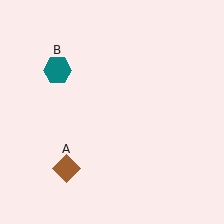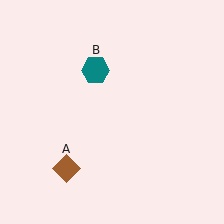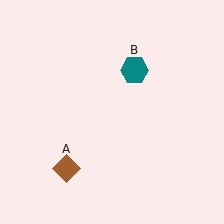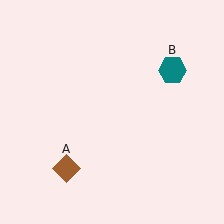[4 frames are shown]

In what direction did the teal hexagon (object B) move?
The teal hexagon (object B) moved right.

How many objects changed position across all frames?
1 object changed position: teal hexagon (object B).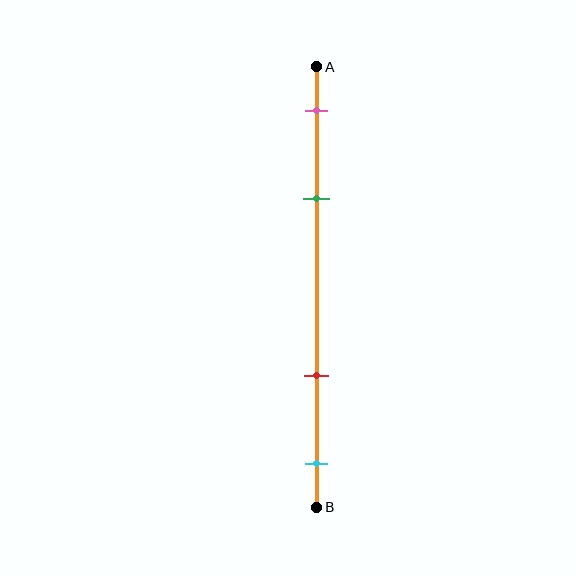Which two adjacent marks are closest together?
The pink and green marks are the closest adjacent pair.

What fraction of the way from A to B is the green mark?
The green mark is approximately 30% (0.3) of the way from A to B.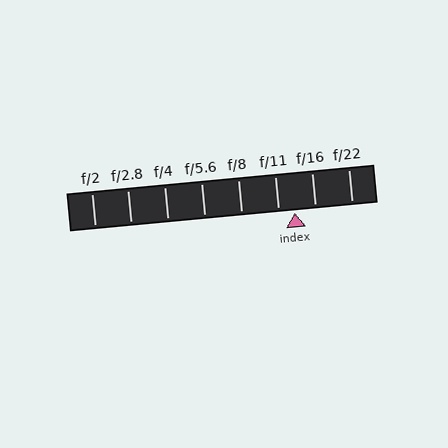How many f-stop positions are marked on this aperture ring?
There are 8 f-stop positions marked.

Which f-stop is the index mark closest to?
The index mark is closest to f/11.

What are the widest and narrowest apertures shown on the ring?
The widest aperture shown is f/2 and the narrowest is f/22.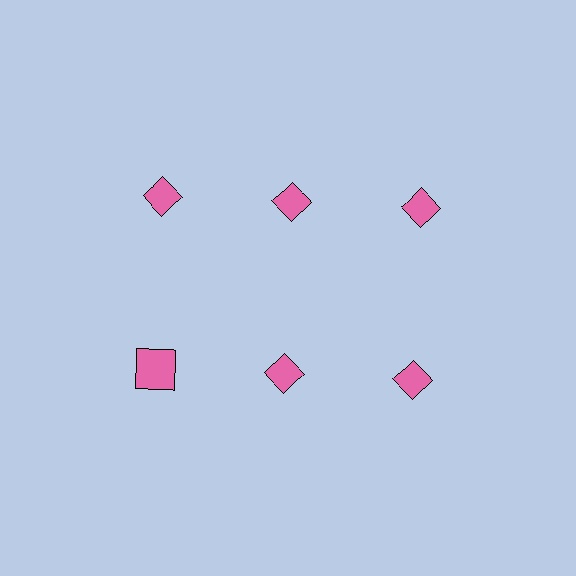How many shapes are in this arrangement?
There are 6 shapes arranged in a grid pattern.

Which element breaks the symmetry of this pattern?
The pink square in the second row, leftmost column breaks the symmetry. All other shapes are pink diamonds.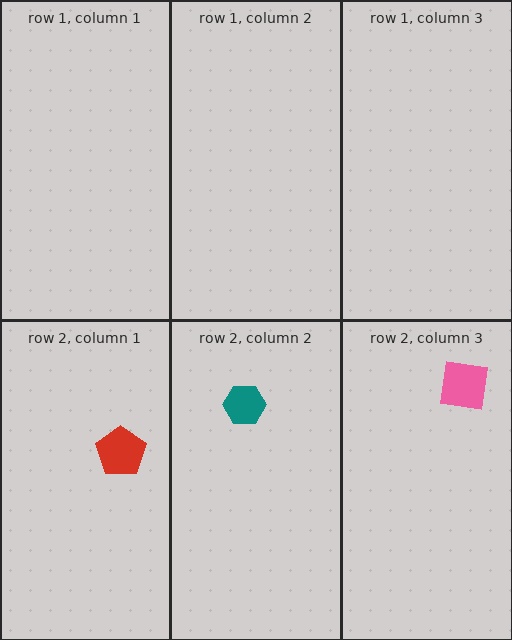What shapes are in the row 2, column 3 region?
The pink square.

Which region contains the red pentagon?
The row 2, column 1 region.